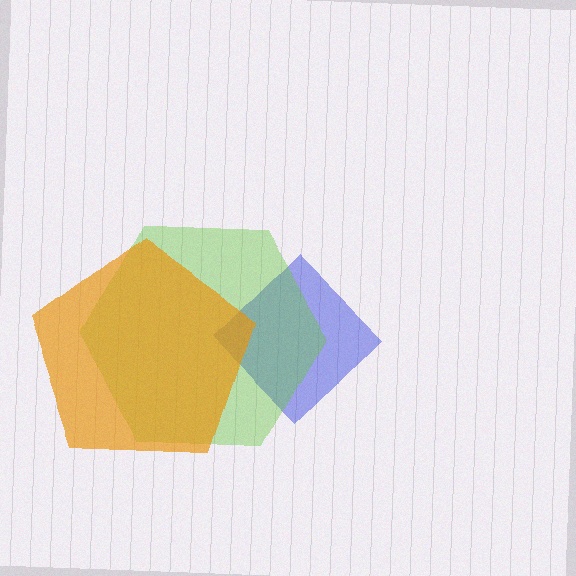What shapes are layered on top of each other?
The layered shapes are: a blue diamond, a lime hexagon, an orange pentagon.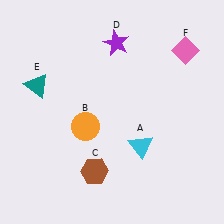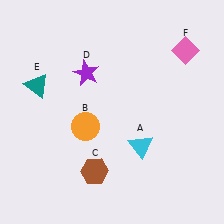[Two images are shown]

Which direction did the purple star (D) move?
The purple star (D) moved down.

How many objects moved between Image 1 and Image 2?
1 object moved between the two images.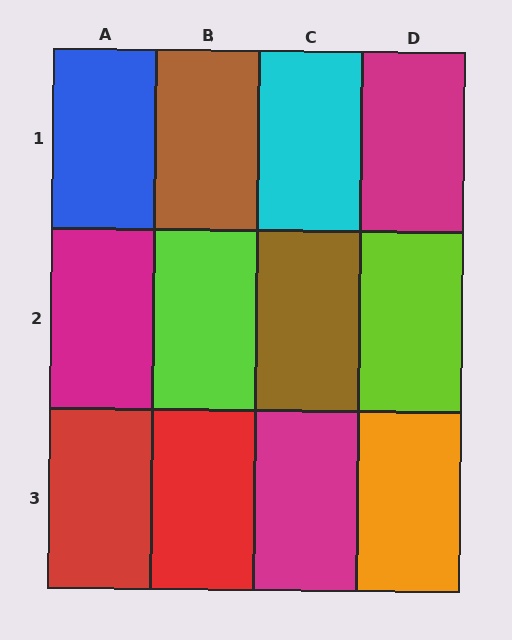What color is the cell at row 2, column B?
Lime.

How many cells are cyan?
1 cell is cyan.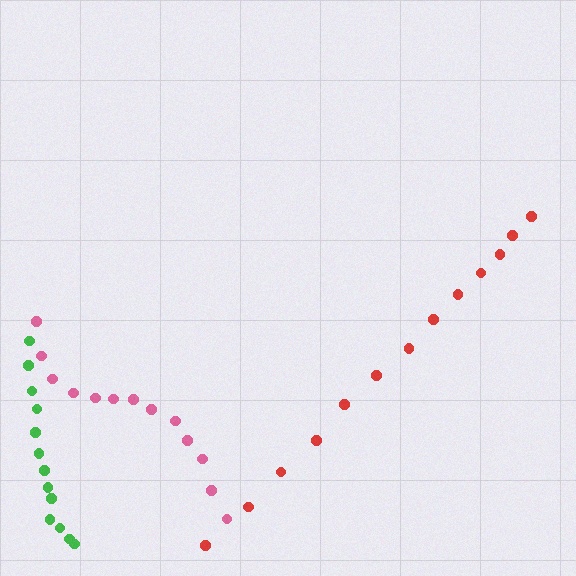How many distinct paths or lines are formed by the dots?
There are 3 distinct paths.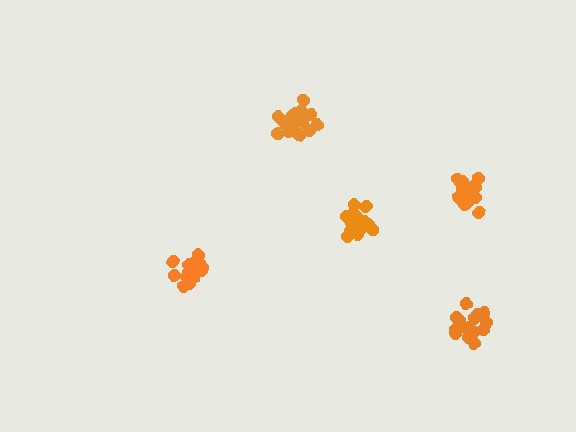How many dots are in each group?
Group 1: 18 dots, Group 2: 15 dots, Group 3: 17 dots, Group 4: 16 dots, Group 5: 18 dots (84 total).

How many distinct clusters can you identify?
There are 5 distinct clusters.